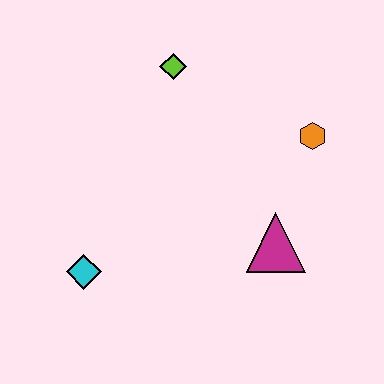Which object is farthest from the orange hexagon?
The cyan diamond is farthest from the orange hexagon.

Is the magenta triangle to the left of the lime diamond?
No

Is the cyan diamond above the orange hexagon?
No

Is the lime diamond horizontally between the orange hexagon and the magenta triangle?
No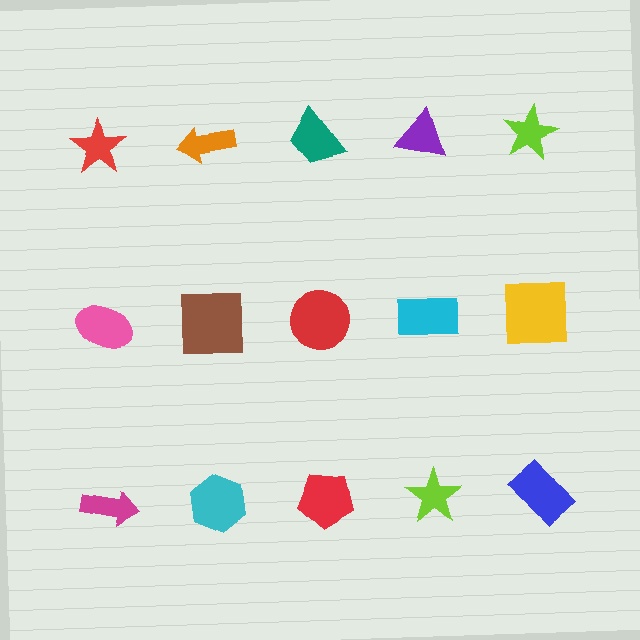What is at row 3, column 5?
A blue rectangle.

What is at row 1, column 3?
A teal trapezoid.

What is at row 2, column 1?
A pink ellipse.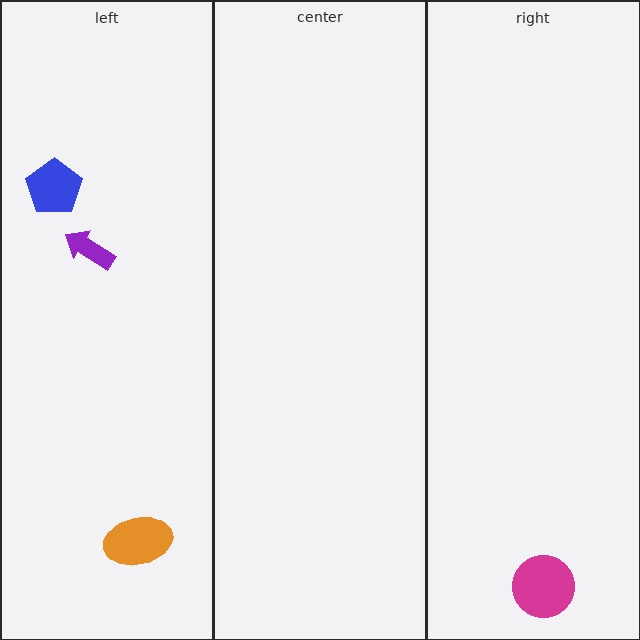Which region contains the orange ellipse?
The left region.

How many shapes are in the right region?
1.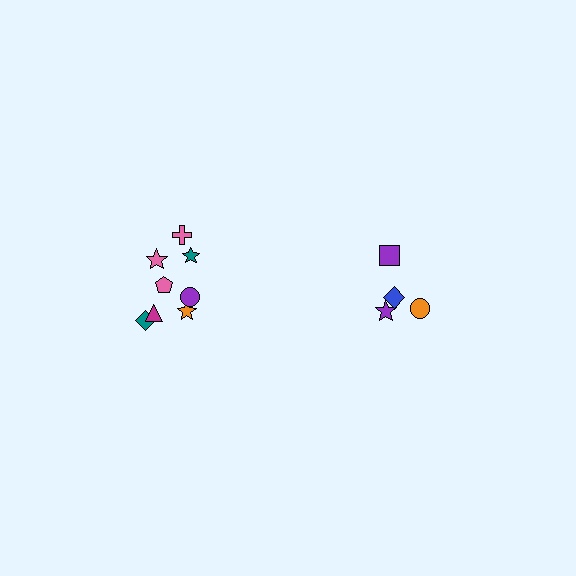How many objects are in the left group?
There are 8 objects.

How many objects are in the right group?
There are 4 objects.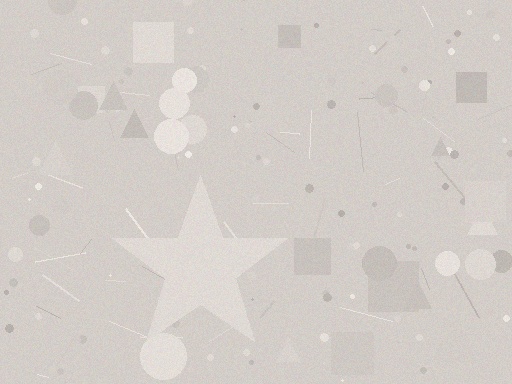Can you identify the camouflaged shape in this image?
The camouflaged shape is a star.